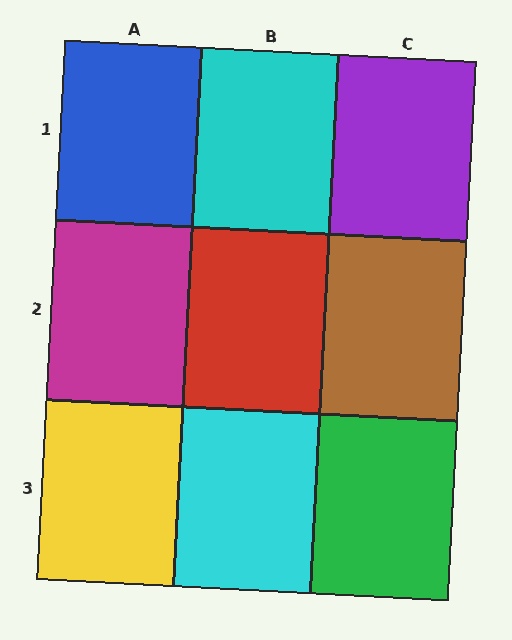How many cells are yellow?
1 cell is yellow.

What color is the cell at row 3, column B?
Cyan.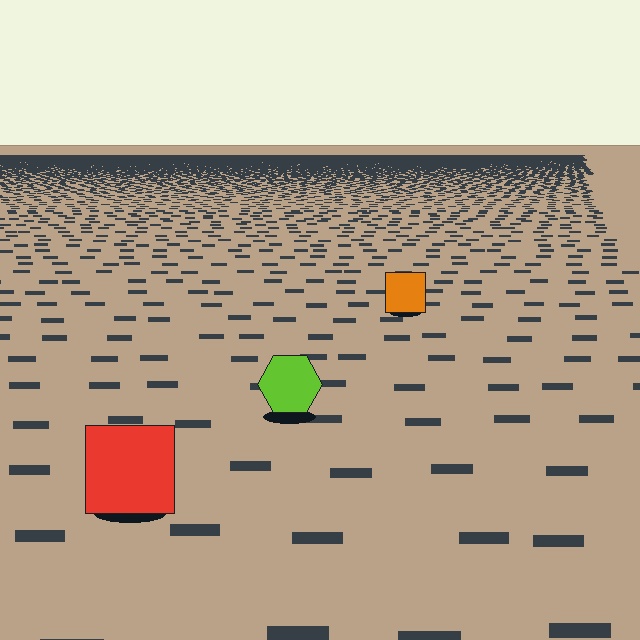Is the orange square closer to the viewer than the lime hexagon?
No. The lime hexagon is closer — you can tell from the texture gradient: the ground texture is coarser near it.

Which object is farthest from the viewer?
The orange square is farthest from the viewer. It appears smaller and the ground texture around it is denser.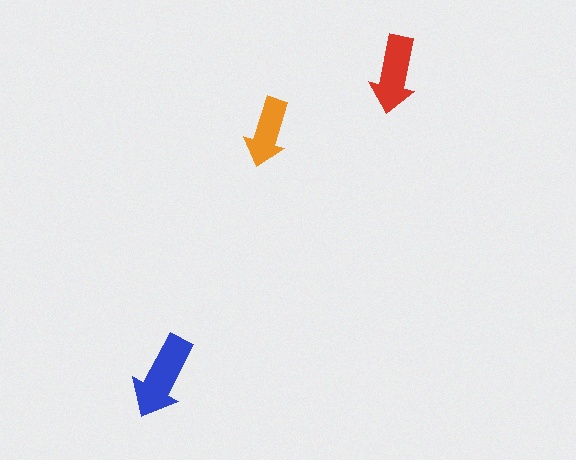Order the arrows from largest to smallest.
the blue one, the red one, the orange one.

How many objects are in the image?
There are 3 objects in the image.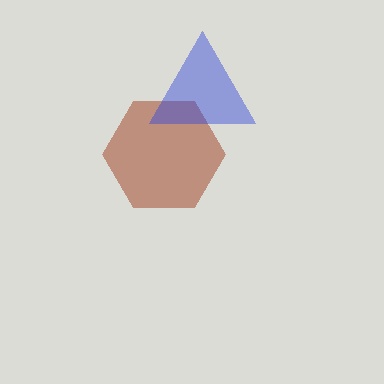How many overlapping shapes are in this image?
There are 2 overlapping shapes in the image.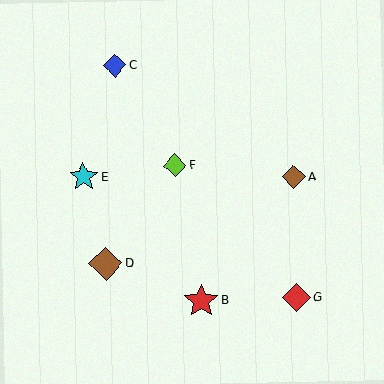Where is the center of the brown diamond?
The center of the brown diamond is at (293, 177).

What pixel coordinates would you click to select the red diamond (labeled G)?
Click at (297, 298) to select the red diamond G.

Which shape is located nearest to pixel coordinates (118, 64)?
The blue diamond (labeled C) at (115, 65) is nearest to that location.